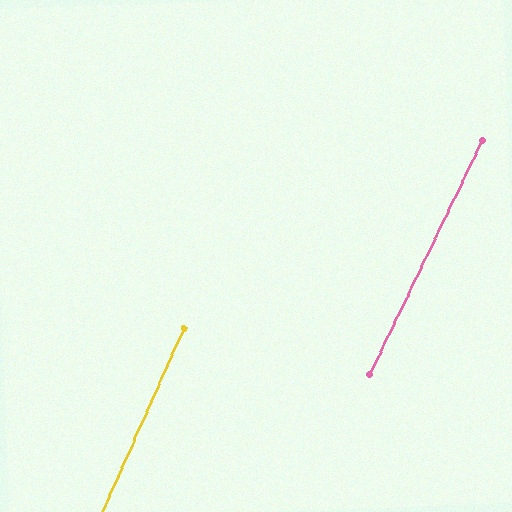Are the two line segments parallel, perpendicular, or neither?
Parallel — their directions differ by only 1.7°.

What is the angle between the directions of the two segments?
Approximately 2 degrees.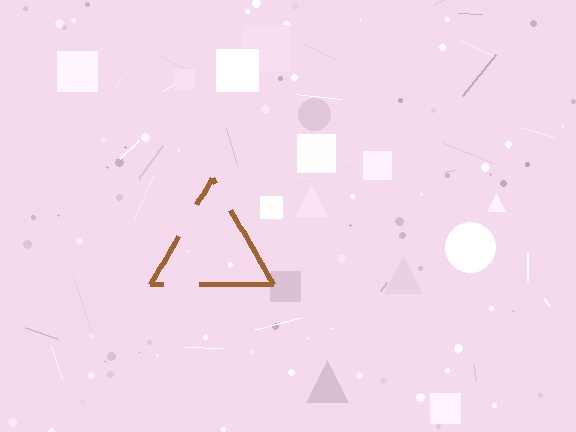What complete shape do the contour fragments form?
The contour fragments form a triangle.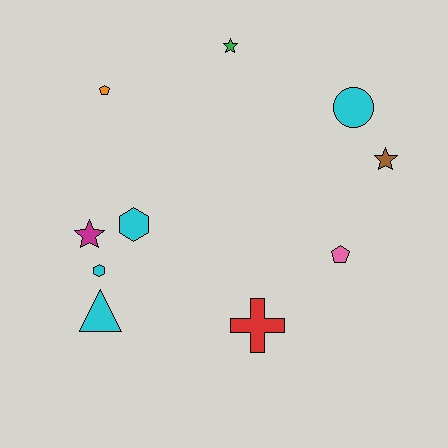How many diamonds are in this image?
There are no diamonds.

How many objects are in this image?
There are 10 objects.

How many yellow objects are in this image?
There are no yellow objects.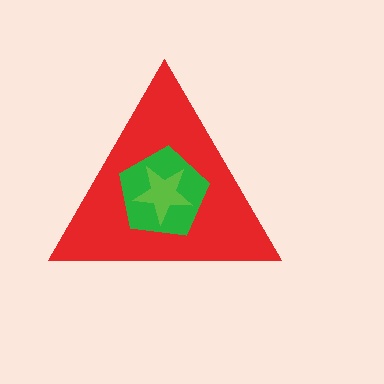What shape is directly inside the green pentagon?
The lime star.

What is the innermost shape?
The lime star.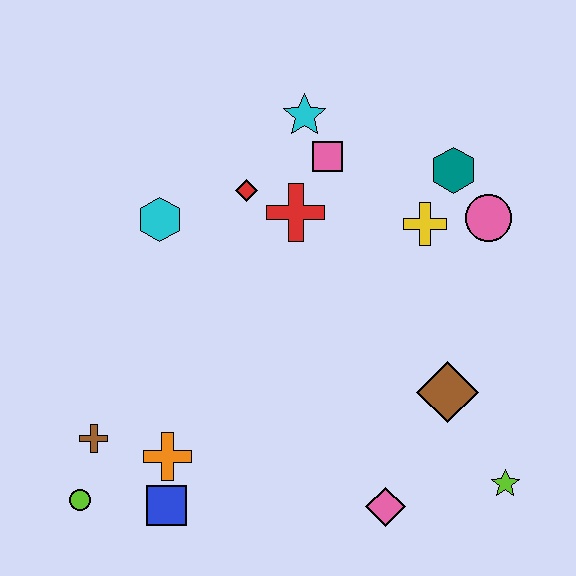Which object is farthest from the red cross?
The lime circle is farthest from the red cross.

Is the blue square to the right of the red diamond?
No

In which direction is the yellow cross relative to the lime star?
The yellow cross is above the lime star.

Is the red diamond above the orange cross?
Yes